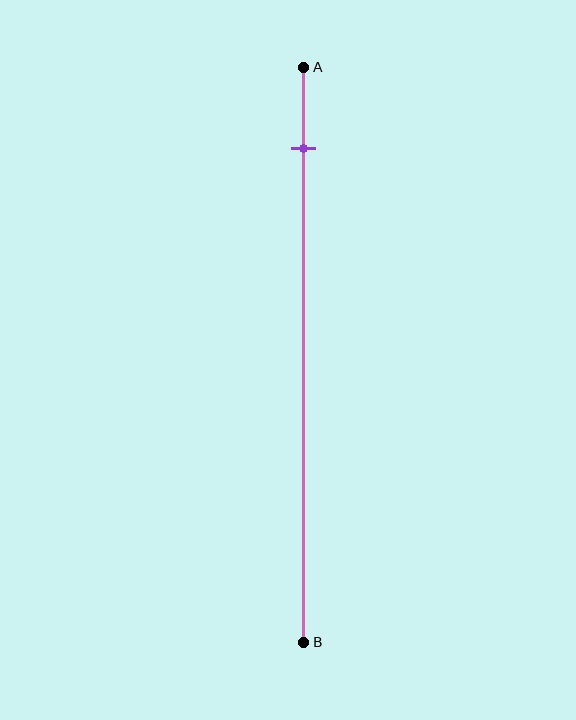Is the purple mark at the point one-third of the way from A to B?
No, the mark is at about 15% from A, not at the 33% one-third point.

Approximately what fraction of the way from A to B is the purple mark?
The purple mark is approximately 15% of the way from A to B.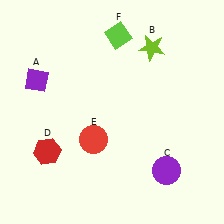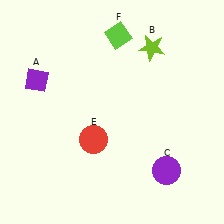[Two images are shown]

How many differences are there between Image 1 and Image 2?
There is 1 difference between the two images.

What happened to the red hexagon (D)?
The red hexagon (D) was removed in Image 2. It was in the bottom-left area of Image 1.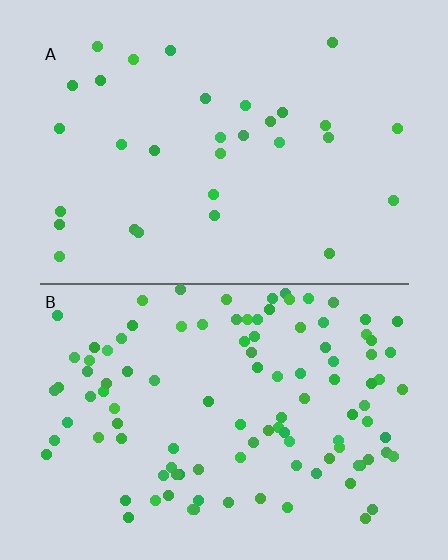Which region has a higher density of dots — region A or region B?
B (the bottom).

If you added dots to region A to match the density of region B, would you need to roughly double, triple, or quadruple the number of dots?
Approximately quadruple.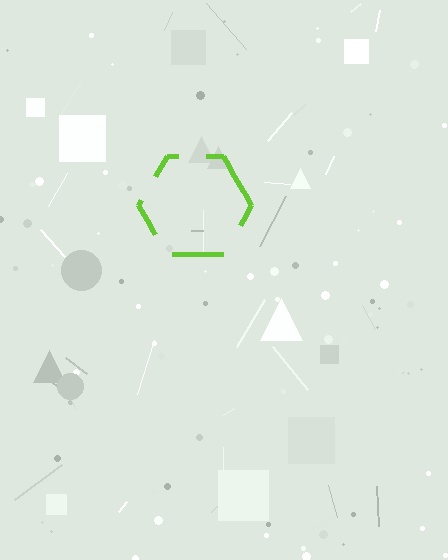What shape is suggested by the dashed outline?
The dashed outline suggests a hexagon.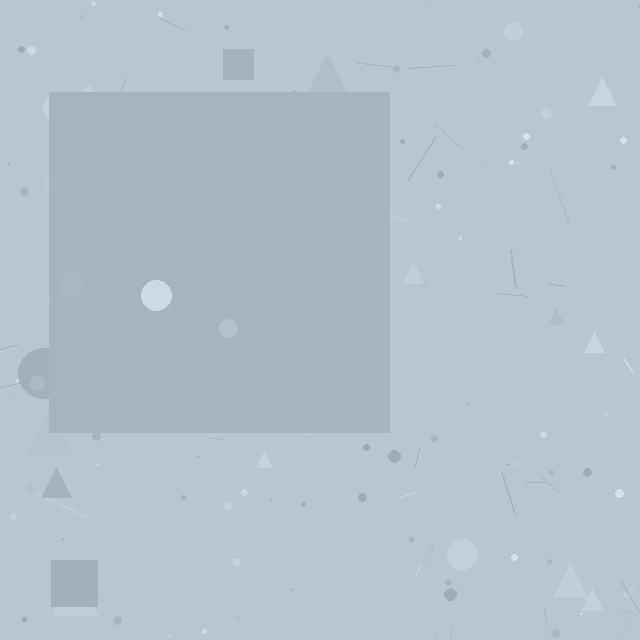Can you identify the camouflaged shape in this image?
The camouflaged shape is a square.